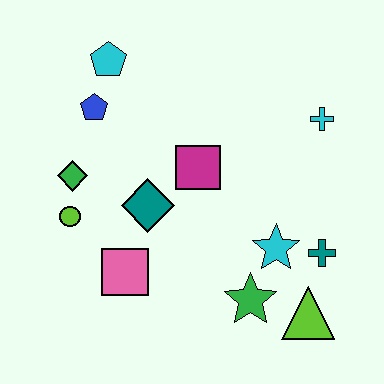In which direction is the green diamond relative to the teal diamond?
The green diamond is to the left of the teal diamond.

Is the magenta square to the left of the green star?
Yes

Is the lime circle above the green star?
Yes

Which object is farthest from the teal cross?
The cyan pentagon is farthest from the teal cross.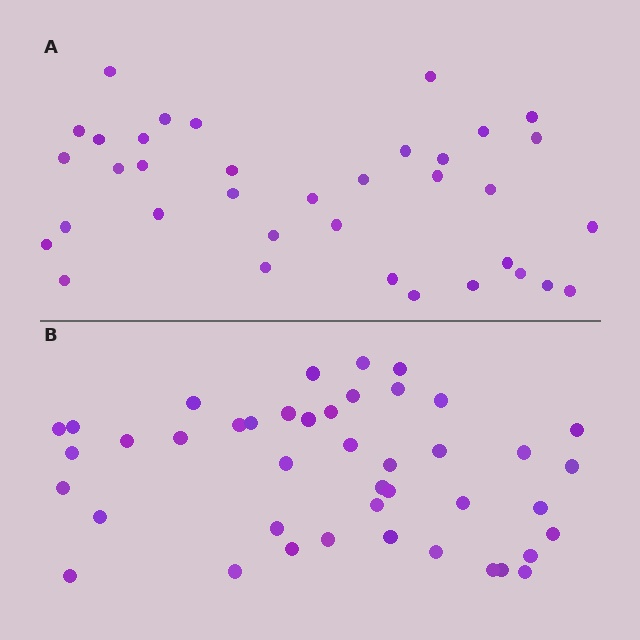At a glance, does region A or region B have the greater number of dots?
Region B (the bottom region) has more dots.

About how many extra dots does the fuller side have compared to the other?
Region B has roughly 8 or so more dots than region A.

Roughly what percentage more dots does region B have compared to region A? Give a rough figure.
About 20% more.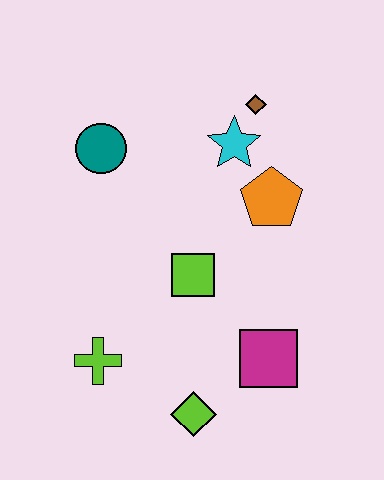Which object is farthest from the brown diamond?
The lime diamond is farthest from the brown diamond.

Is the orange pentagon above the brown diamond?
No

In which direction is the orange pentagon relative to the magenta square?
The orange pentagon is above the magenta square.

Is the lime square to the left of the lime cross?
No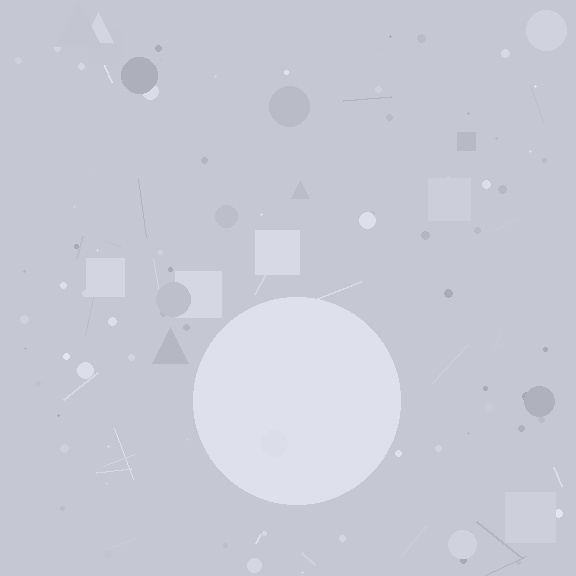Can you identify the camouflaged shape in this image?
The camouflaged shape is a circle.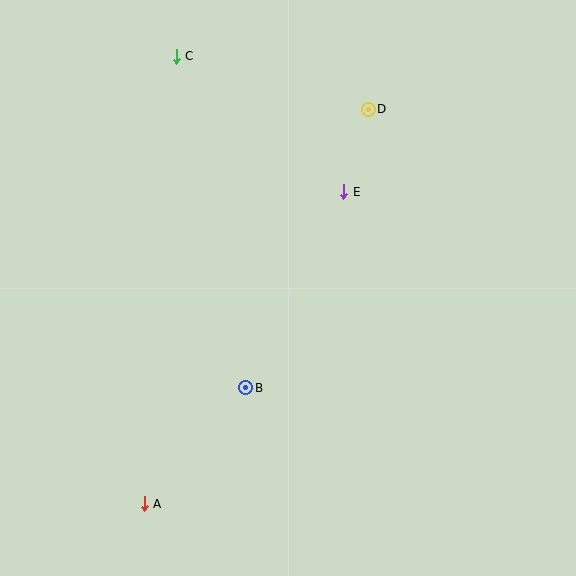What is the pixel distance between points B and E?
The distance between B and E is 219 pixels.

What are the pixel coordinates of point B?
Point B is at (246, 388).